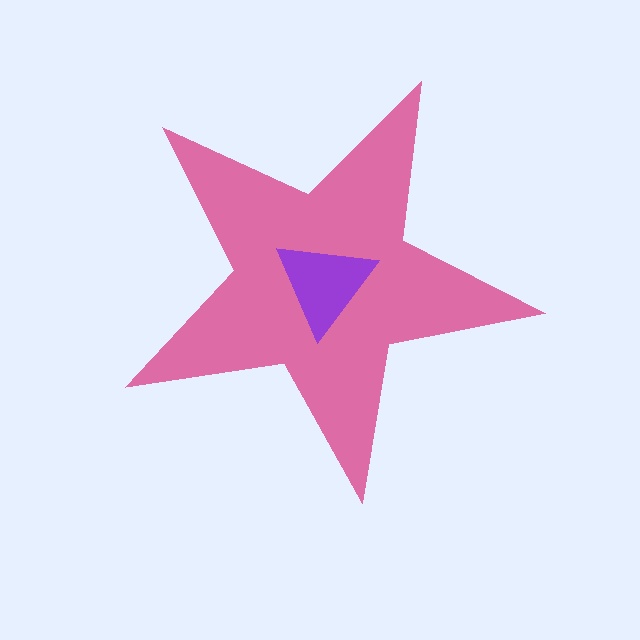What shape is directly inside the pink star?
The purple triangle.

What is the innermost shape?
The purple triangle.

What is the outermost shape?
The pink star.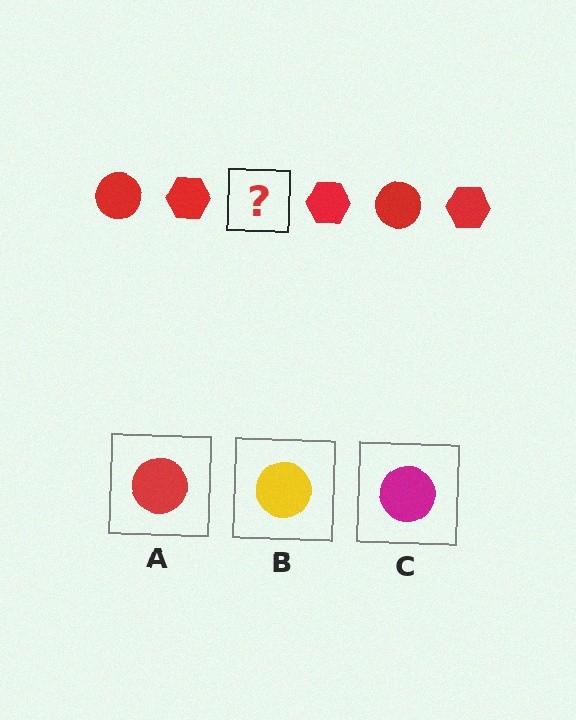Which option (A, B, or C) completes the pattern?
A.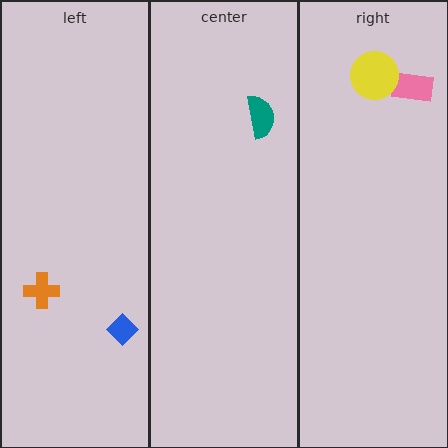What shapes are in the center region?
The teal semicircle.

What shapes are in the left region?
The orange cross, the blue diamond.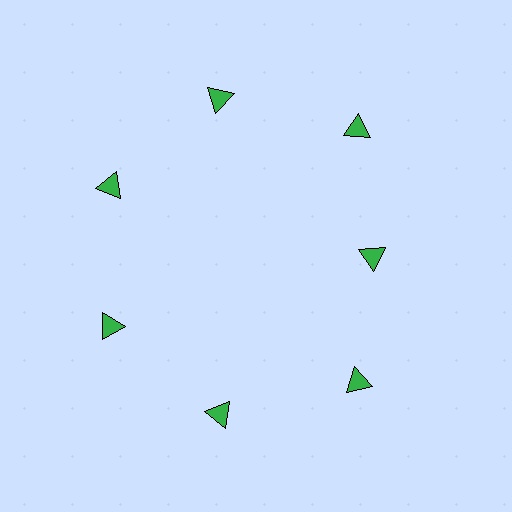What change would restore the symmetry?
The symmetry would be restored by moving it outward, back onto the ring so that all 7 triangles sit at equal angles and equal distance from the center.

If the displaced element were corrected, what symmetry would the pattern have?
It would have 7-fold rotational symmetry — the pattern would map onto itself every 51 degrees.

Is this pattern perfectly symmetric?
No. The 7 green triangles are arranged in a ring, but one element near the 3 o'clock position is pulled inward toward the center, breaking the 7-fold rotational symmetry.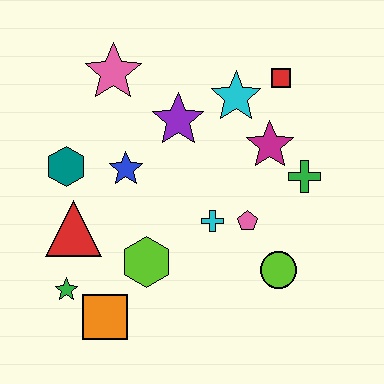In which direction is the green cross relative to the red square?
The green cross is below the red square.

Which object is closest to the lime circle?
The pink pentagon is closest to the lime circle.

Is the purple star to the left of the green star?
No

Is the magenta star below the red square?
Yes